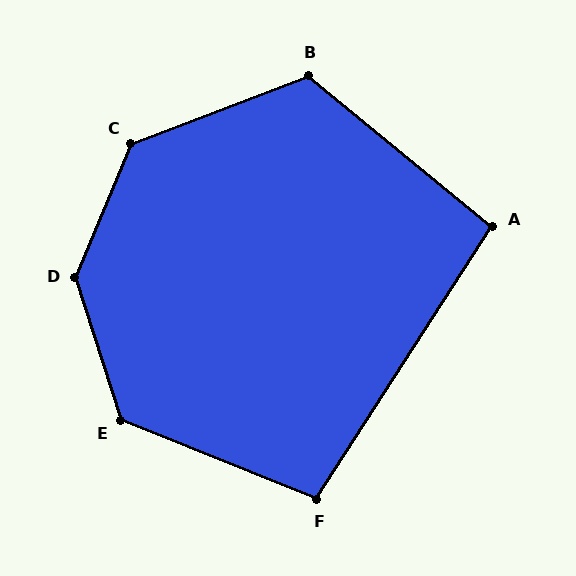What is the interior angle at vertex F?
Approximately 101 degrees (obtuse).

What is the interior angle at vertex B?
Approximately 120 degrees (obtuse).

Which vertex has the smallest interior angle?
A, at approximately 97 degrees.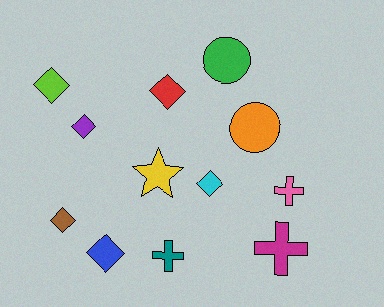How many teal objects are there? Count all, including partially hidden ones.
There is 1 teal object.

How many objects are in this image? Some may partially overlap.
There are 12 objects.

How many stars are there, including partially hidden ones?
There is 1 star.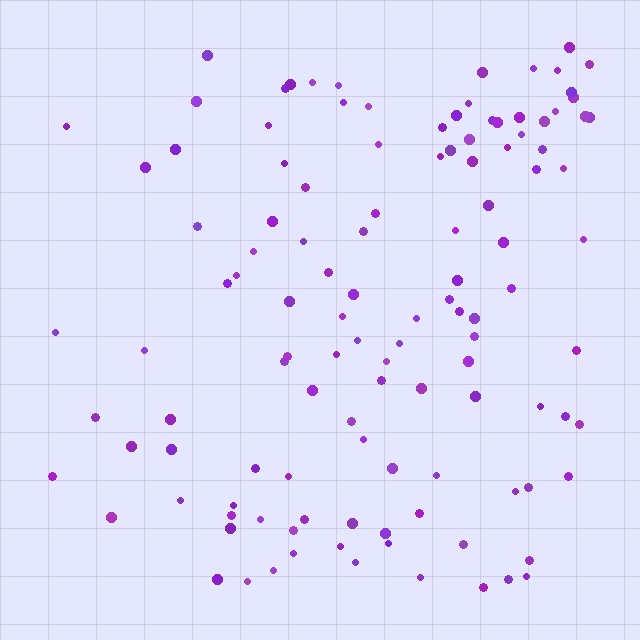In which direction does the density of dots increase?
From left to right, with the right side densest.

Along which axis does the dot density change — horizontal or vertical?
Horizontal.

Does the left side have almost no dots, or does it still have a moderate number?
Still a moderate number, just noticeably fewer than the right.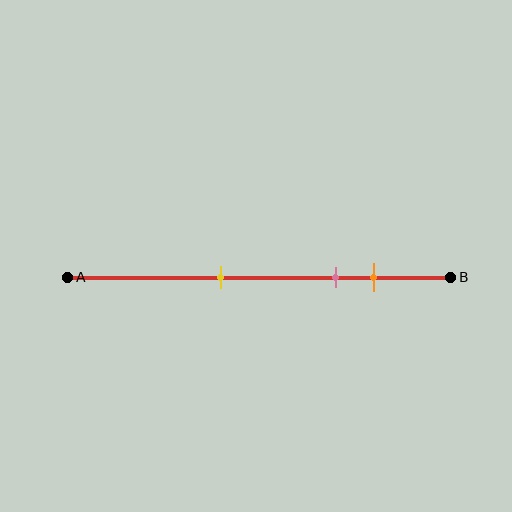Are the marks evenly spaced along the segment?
No, the marks are not evenly spaced.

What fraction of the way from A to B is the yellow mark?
The yellow mark is approximately 40% (0.4) of the way from A to B.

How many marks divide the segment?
There are 3 marks dividing the segment.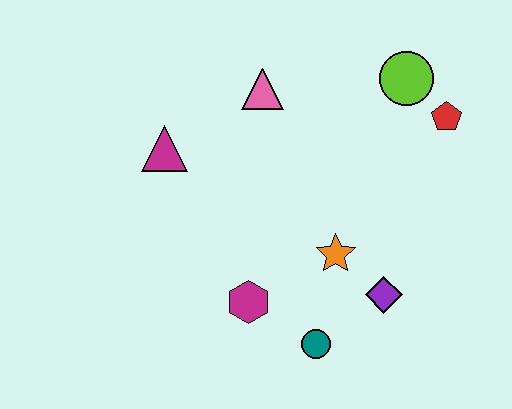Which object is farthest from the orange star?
The magenta triangle is farthest from the orange star.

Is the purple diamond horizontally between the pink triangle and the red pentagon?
Yes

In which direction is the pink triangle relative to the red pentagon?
The pink triangle is to the left of the red pentagon.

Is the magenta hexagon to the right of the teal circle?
No